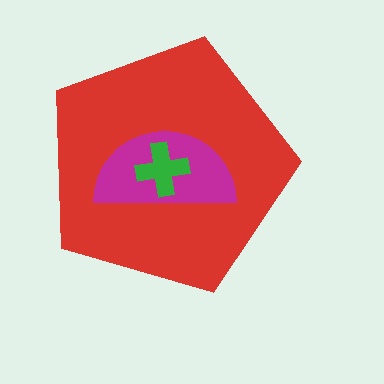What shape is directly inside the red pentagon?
The magenta semicircle.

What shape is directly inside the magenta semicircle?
The green cross.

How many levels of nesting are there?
3.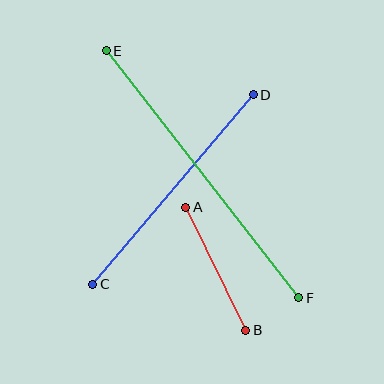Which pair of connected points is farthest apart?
Points E and F are farthest apart.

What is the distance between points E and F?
The distance is approximately 313 pixels.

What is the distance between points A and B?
The distance is approximately 137 pixels.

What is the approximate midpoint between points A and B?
The midpoint is at approximately (216, 269) pixels.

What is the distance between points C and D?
The distance is approximately 249 pixels.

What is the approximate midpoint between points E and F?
The midpoint is at approximately (202, 174) pixels.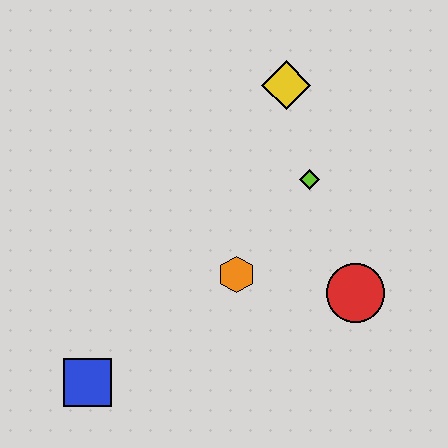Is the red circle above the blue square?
Yes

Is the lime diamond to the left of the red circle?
Yes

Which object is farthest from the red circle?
The blue square is farthest from the red circle.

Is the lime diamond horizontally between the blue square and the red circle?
Yes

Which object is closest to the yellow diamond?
The lime diamond is closest to the yellow diamond.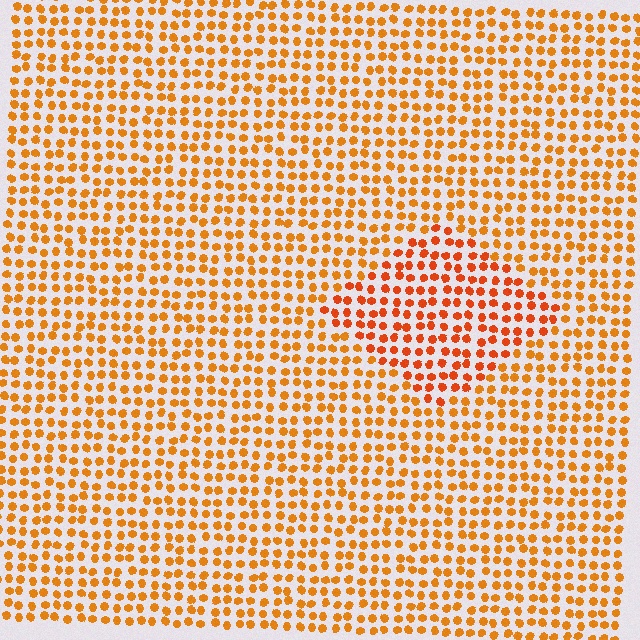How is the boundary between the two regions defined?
The boundary is defined purely by a slight shift in hue (about 18 degrees). Spacing, size, and orientation are identical on both sides.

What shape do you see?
I see a diamond.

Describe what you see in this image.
The image is filled with small orange elements in a uniform arrangement. A diamond-shaped region is visible where the elements are tinted to a slightly different hue, forming a subtle color boundary.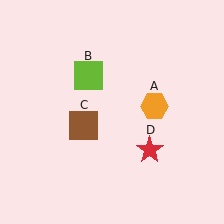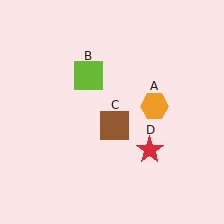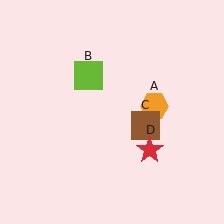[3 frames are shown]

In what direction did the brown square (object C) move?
The brown square (object C) moved right.